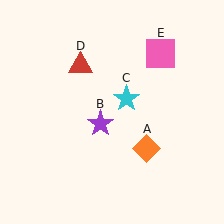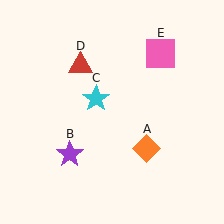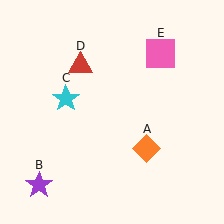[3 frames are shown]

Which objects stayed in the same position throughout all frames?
Orange diamond (object A) and red triangle (object D) and pink square (object E) remained stationary.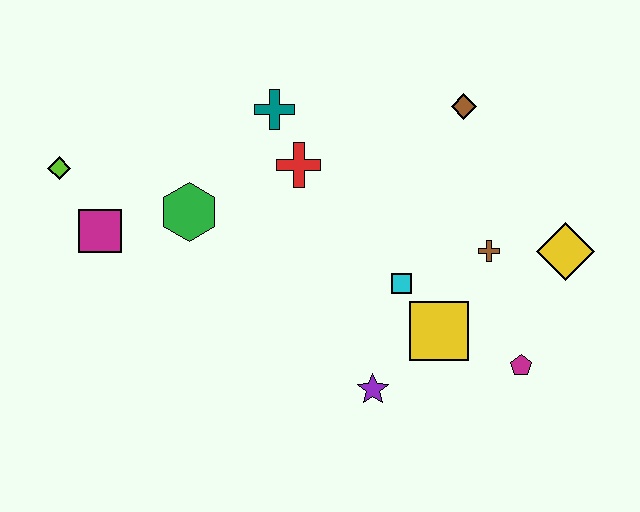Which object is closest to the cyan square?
The yellow square is closest to the cyan square.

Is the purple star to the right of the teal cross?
Yes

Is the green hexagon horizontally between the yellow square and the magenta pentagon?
No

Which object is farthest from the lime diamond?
The yellow diamond is farthest from the lime diamond.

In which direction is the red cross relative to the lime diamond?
The red cross is to the right of the lime diamond.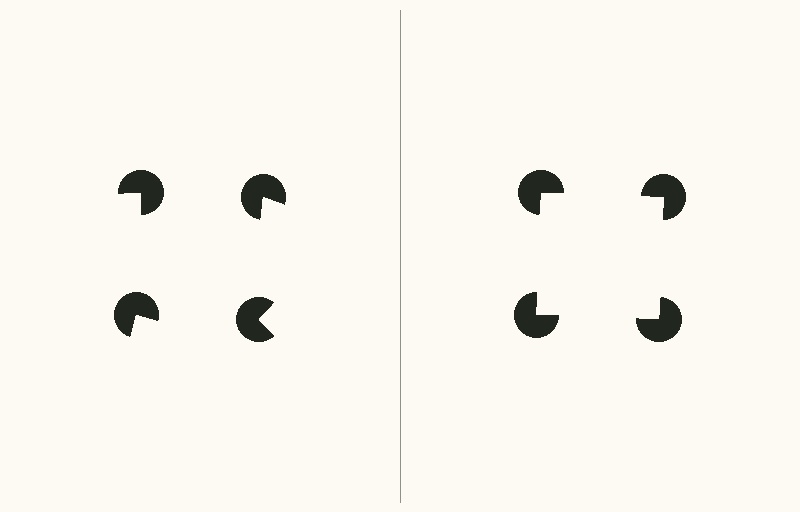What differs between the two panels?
The pac-man discs are positioned identically on both sides; only the wedge orientations differ. On the right they align to a square; on the left they are misaligned.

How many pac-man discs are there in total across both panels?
8 — 4 on each side.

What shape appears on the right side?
An illusory square.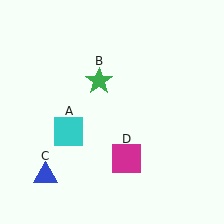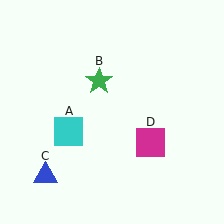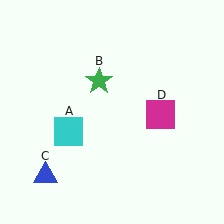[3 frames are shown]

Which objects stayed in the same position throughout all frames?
Cyan square (object A) and green star (object B) and blue triangle (object C) remained stationary.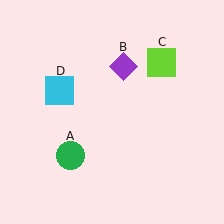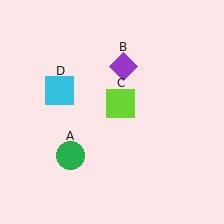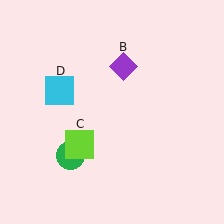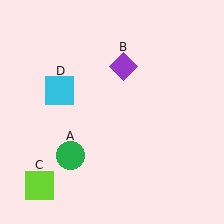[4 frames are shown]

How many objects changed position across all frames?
1 object changed position: lime square (object C).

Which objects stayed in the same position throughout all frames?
Green circle (object A) and purple diamond (object B) and cyan square (object D) remained stationary.